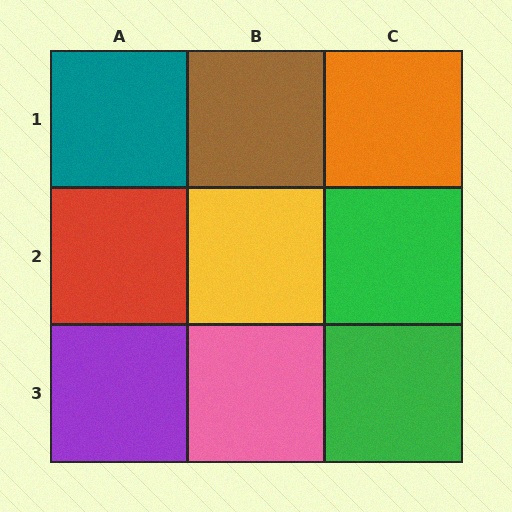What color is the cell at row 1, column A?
Teal.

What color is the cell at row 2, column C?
Green.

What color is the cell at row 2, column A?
Red.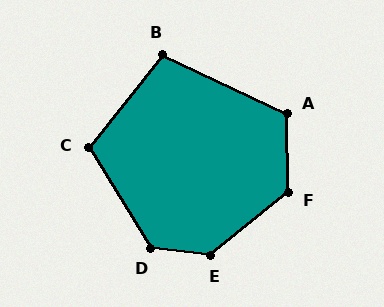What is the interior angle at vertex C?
Approximately 110 degrees (obtuse).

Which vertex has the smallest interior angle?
B, at approximately 103 degrees.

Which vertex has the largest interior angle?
E, at approximately 134 degrees.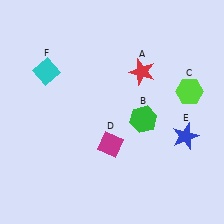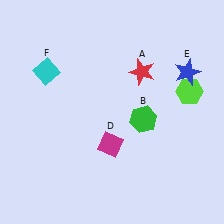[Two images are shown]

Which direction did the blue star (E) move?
The blue star (E) moved up.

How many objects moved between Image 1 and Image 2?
1 object moved between the two images.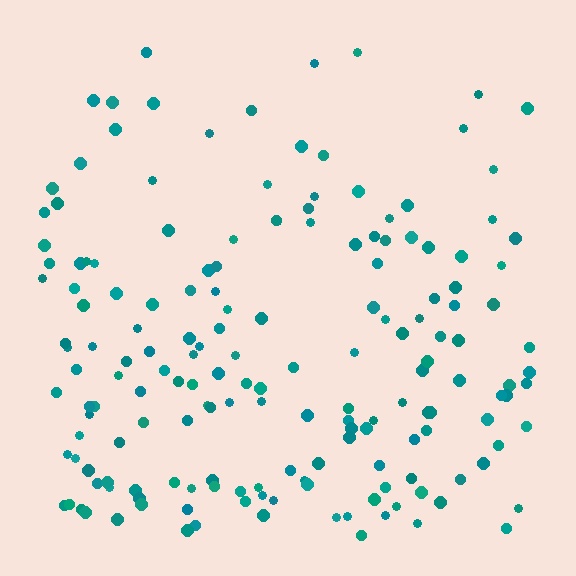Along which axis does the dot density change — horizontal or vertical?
Vertical.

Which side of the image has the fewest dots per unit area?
The top.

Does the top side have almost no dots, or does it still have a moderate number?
Still a moderate number, just noticeably fewer than the bottom.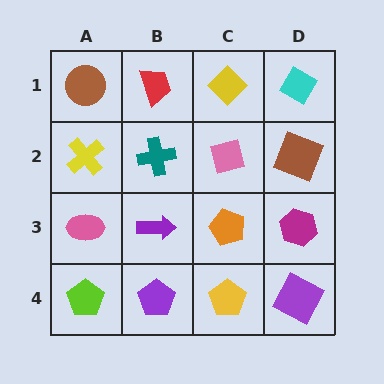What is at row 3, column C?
An orange pentagon.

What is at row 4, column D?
A purple square.